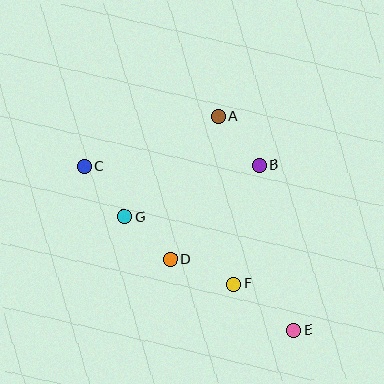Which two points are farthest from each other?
Points C and E are farthest from each other.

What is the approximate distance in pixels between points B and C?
The distance between B and C is approximately 175 pixels.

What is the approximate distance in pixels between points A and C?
The distance between A and C is approximately 143 pixels.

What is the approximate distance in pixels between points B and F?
The distance between B and F is approximately 122 pixels.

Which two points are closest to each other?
Points D and G are closest to each other.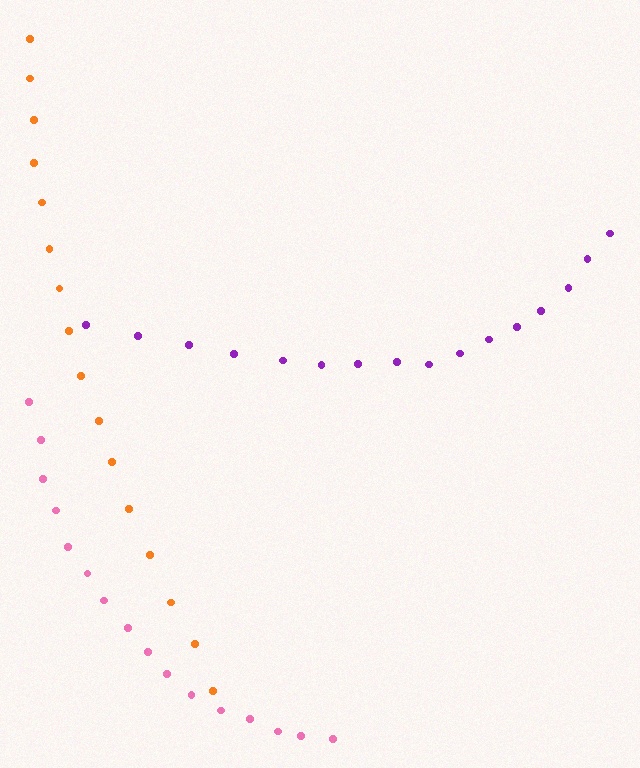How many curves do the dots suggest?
There are 3 distinct paths.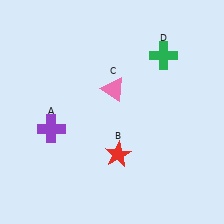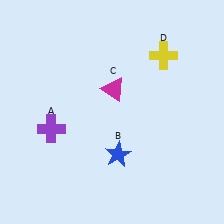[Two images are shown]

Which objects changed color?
B changed from red to blue. C changed from pink to magenta. D changed from green to yellow.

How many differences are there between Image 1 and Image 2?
There are 3 differences between the two images.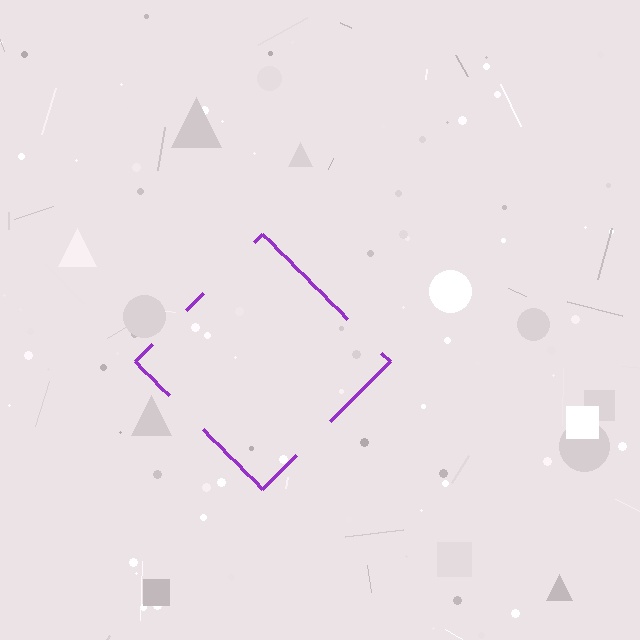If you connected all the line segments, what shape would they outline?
They would outline a diamond.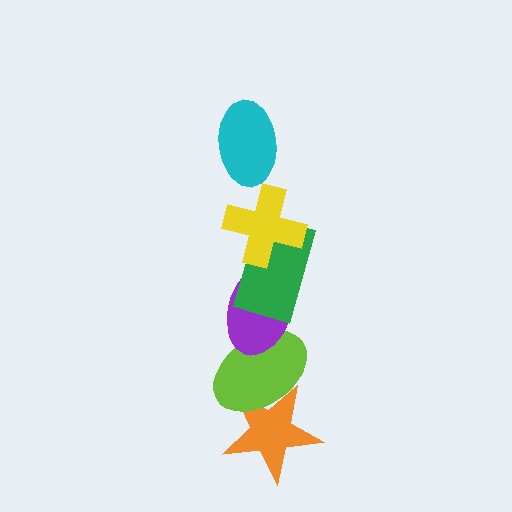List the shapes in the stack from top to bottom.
From top to bottom: the cyan ellipse, the yellow cross, the green rectangle, the purple ellipse, the lime ellipse, the orange star.